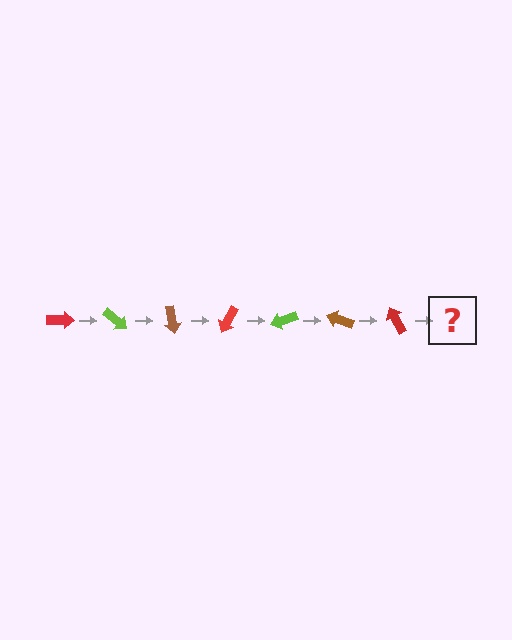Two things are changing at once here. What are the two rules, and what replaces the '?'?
The two rules are that it rotates 40 degrees each step and the color cycles through red, lime, and brown. The '?' should be a lime arrow, rotated 280 degrees from the start.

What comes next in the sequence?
The next element should be a lime arrow, rotated 280 degrees from the start.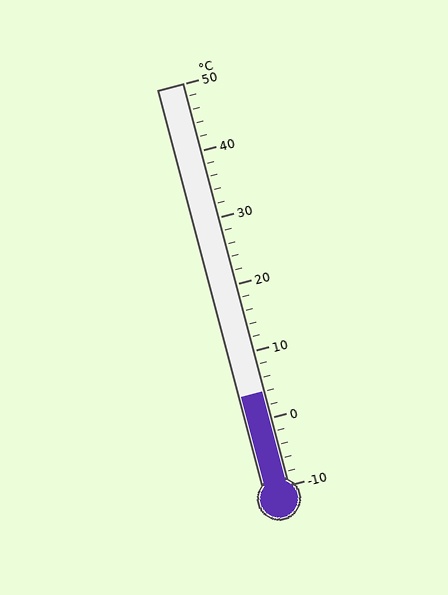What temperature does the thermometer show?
The thermometer shows approximately 4°C.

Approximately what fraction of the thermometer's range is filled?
The thermometer is filled to approximately 25% of its range.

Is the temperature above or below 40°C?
The temperature is below 40°C.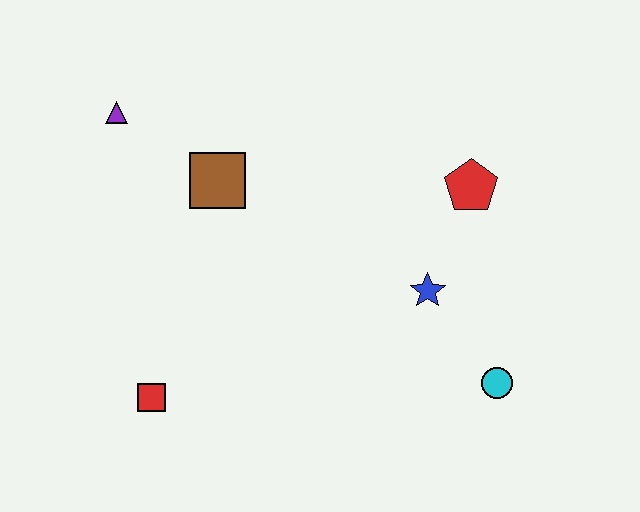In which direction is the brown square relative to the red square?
The brown square is above the red square.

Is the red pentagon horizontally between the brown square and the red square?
No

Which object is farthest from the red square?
The red pentagon is farthest from the red square.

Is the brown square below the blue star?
No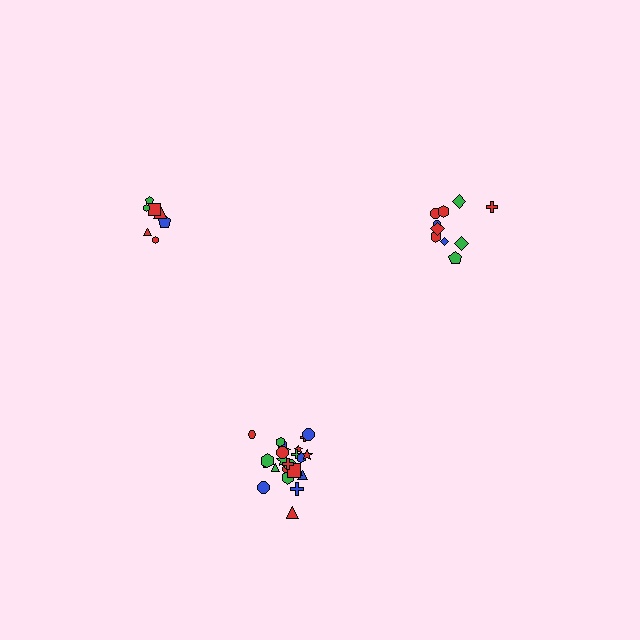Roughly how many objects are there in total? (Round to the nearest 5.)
Roughly 40 objects in total.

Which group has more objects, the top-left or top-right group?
The top-right group.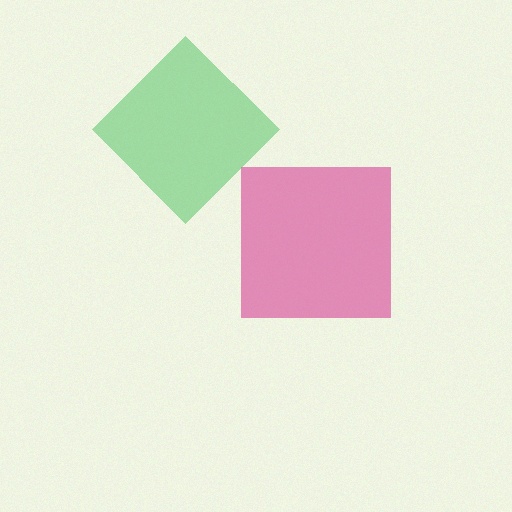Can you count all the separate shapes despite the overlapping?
Yes, there are 2 separate shapes.